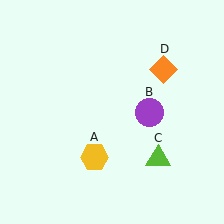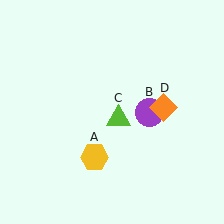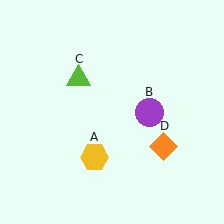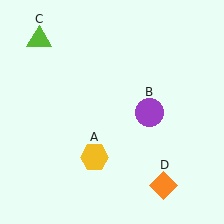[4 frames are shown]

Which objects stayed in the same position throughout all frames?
Yellow hexagon (object A) and purple circle (object B) remained stationary.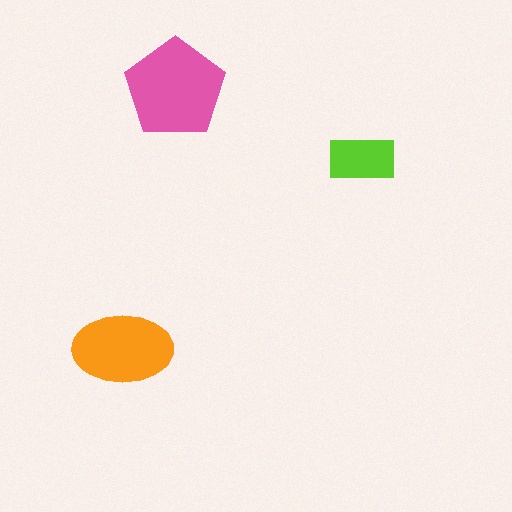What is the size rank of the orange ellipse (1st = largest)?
2nd.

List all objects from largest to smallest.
The pink pentagon, the orange ellipse, the lime rectangle.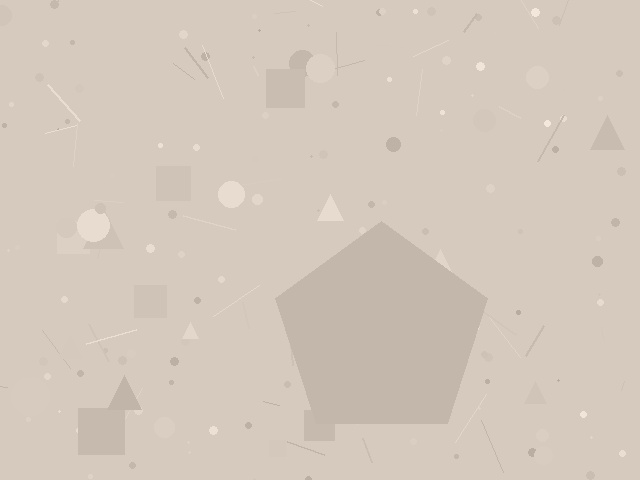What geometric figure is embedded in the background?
A pentagon is embedded in the background.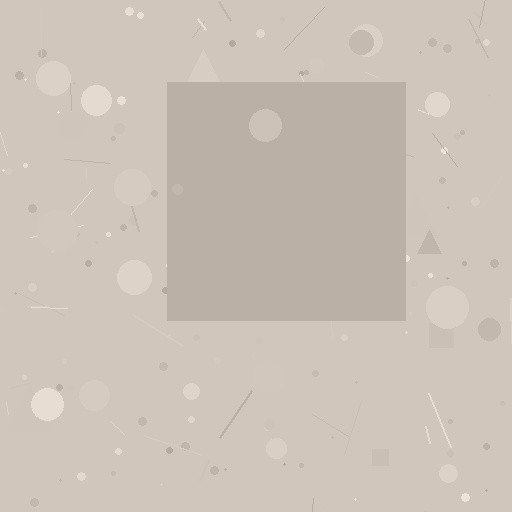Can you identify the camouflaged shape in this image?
The camouflaged shape is a square.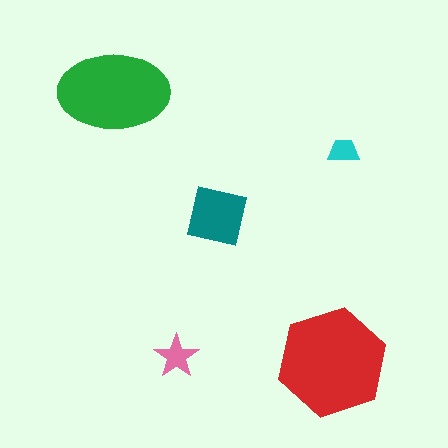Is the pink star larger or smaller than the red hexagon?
Smaller.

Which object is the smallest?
The cyan trapezoid.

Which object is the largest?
The red hexagon.